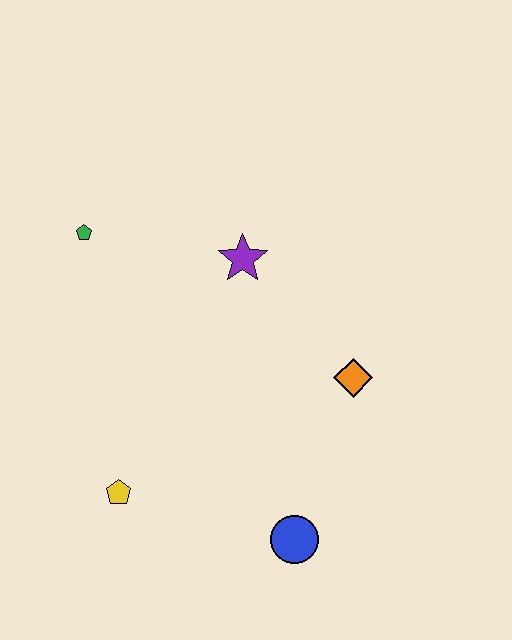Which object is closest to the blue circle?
The orange diamond is closest to the blue circle.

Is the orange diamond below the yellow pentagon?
No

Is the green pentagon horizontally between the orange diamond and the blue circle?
No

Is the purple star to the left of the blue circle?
Yes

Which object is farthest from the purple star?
The blue circle is farthest from the purple star.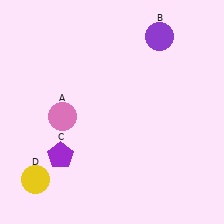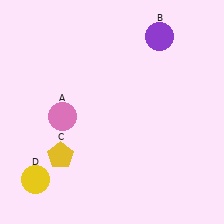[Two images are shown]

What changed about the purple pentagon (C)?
In Image 1, C is purple. In Image 2, it changed to yellow.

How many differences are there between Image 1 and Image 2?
There is 1 difference between the two images.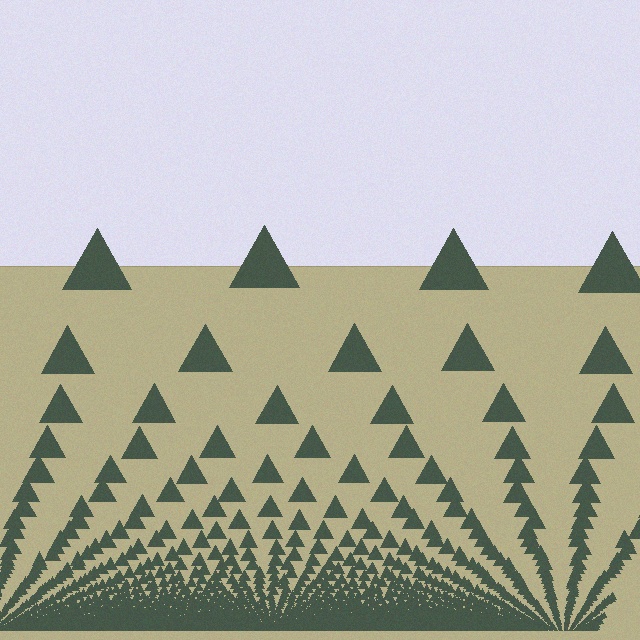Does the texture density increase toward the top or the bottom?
Density increases toward the bottom.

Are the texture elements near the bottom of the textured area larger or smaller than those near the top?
Smaller. The gradient is inverted — elements near the bottom are smaller and denser.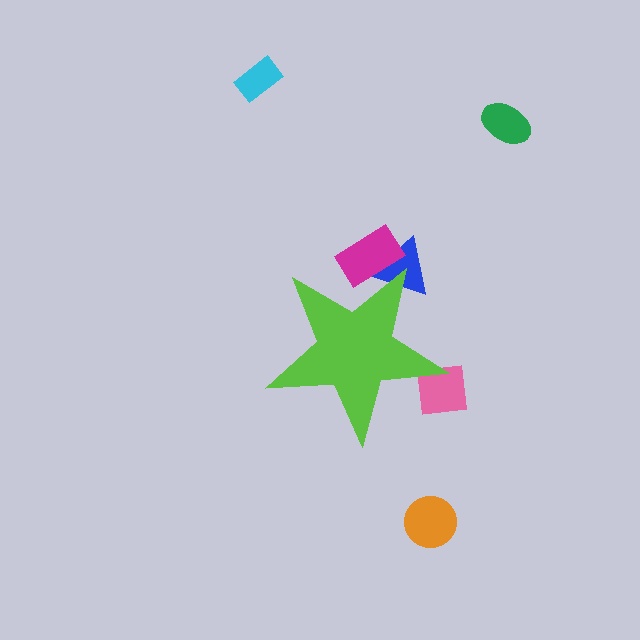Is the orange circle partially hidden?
No, the orange circle is fully visible.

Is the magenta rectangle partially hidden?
Yes, the magenta rectangle is partially hidden behind the lime star.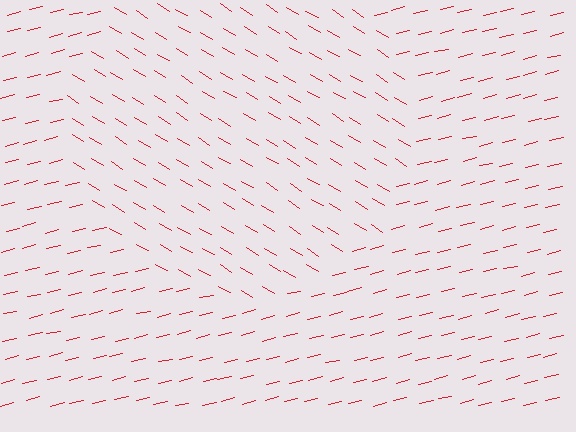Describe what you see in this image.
The image is filled with small red line segments. A circle region in the image has lines oriented differently from the surrounding lines, creating a visible texture boundary.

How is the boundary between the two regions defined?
The boundary is defined purely by a change in line orientation (approximately 45 degrees difference). All lines are the same color and thickness.